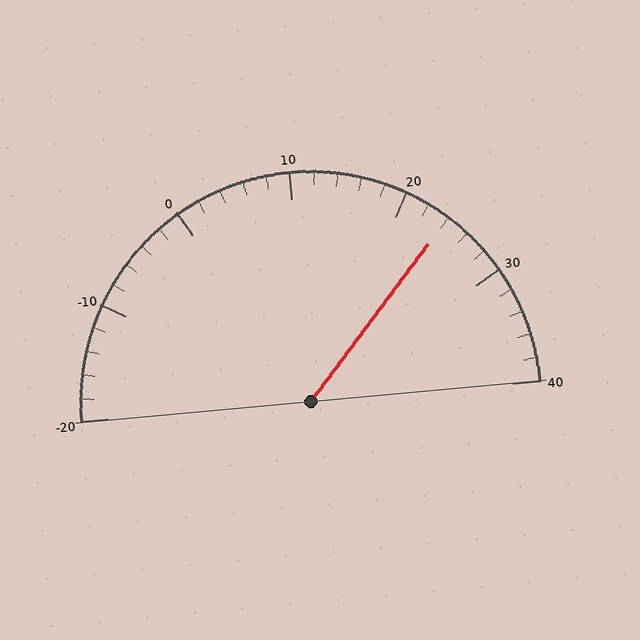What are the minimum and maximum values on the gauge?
The gauge ranges from -20 to 40.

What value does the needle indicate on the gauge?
The needle indicates approximately 24.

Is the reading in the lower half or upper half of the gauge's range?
The reading is in the upper half of the range (-20 to 40).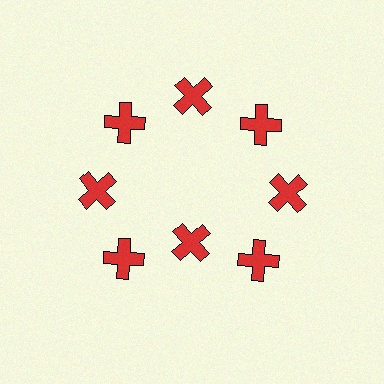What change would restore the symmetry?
The symmetry would be restored by moving it outward, back onto the ring so that all 8 crosses sit at equal angles and equal distance from the center.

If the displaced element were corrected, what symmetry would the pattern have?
It would have 8-fold rotational symmetry — the pattern would map onto itself every 45 degrees.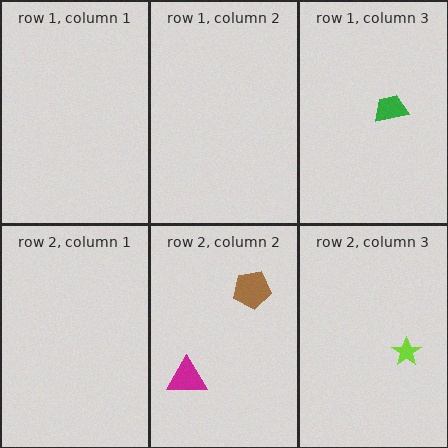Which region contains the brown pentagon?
The row 2, column 2 region.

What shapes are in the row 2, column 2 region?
The magenta triangle, the brown pentagon.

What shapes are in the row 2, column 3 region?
The lime star.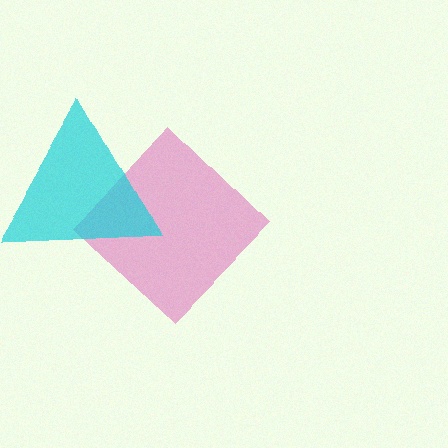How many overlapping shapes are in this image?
There are 2 overlapping shapes in the image.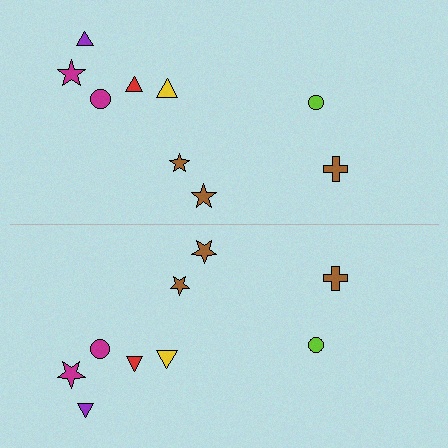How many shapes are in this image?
There are 18 shapes in this image.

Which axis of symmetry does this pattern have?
The pattern has a horizontal axis of symmetry running through the center of the image.